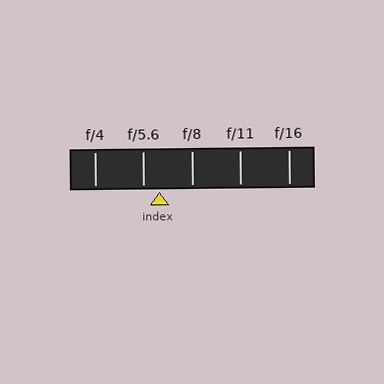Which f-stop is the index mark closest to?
The index mark is closest to f/5.6.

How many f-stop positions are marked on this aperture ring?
There are 5 f-stop positions marked.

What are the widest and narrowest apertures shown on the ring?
The widest aperture shown is f/4 and the narrowest is f/16.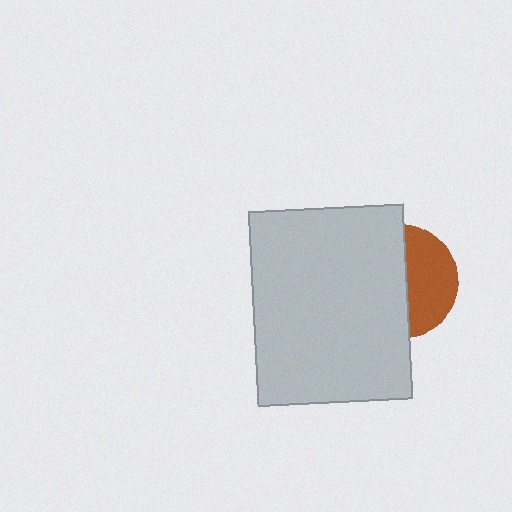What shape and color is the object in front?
The object in front is a light gray rectangle.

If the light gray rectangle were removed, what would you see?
You would see the complete brown circle.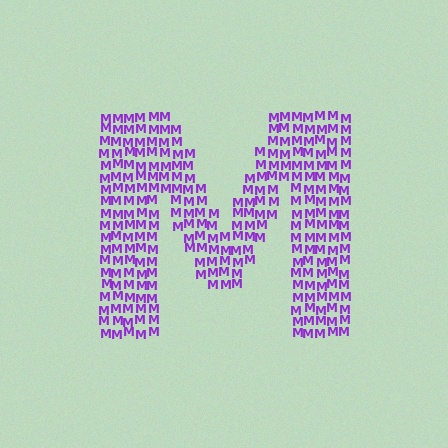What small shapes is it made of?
It is made of small letter M's.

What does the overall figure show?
The overall figure shows the letter M.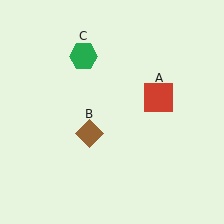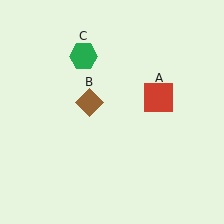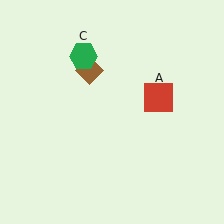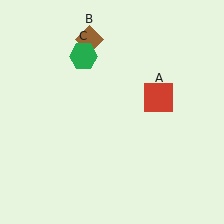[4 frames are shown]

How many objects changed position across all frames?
1 object changed position: brown diamond (object B).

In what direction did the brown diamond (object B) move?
The brown diamond (object B) moved up.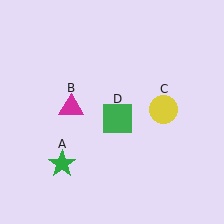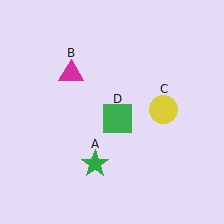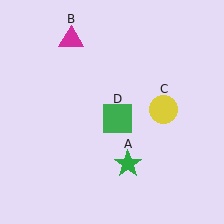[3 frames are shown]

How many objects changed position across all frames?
2 objects changed position: green star (object A), magenta triangle (object B).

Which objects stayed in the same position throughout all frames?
Yellow circle (object C) and green square (object D) remained stationary.